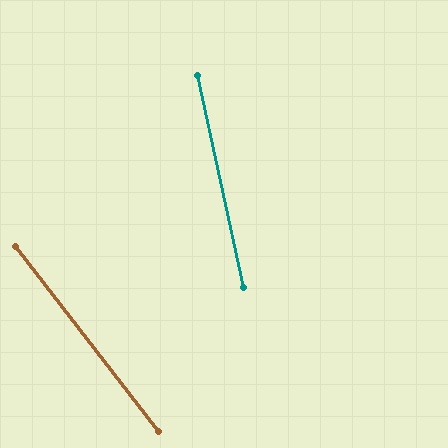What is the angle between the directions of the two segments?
Approximately 25 degrees.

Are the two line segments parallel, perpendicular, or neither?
Neither parallel nor perpendicular — they differ by about 25°.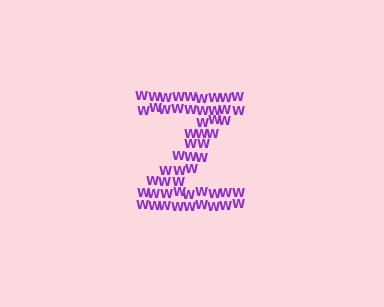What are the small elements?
The small elements are letter W's.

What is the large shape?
The large shape is the letter Z.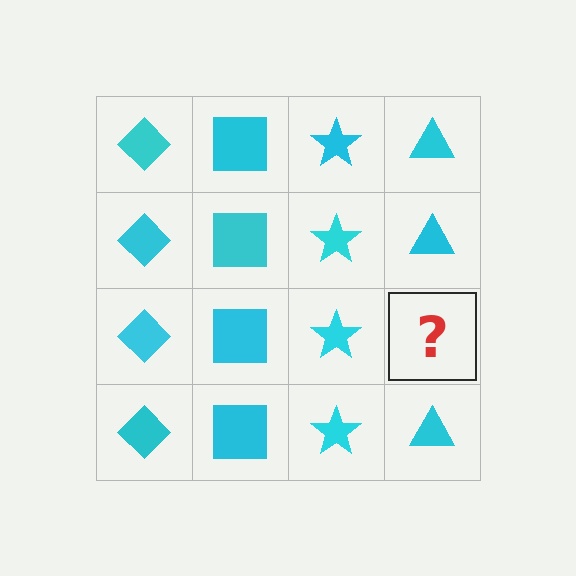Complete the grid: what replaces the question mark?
The question mark should be replaced with a cyan triangle.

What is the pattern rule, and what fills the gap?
The rule is that each column has a consistent shape. The gap should be filled with a cyan triangle.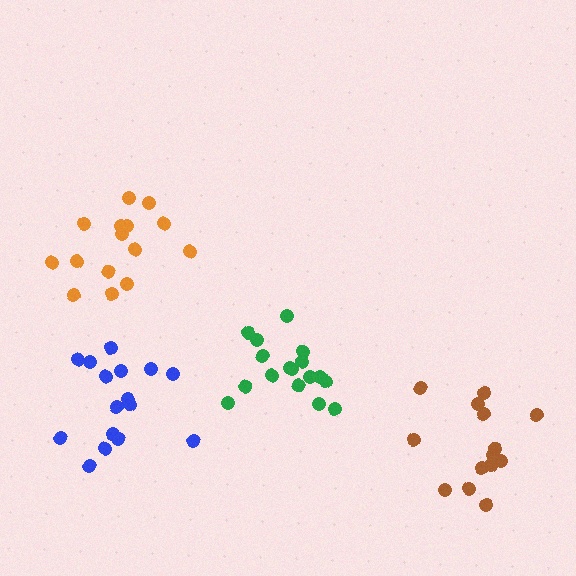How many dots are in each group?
Group 1: 15 dots, Group 2: 17 dots, Group 3: 14 dots, Group 4: 16 dots (62 total).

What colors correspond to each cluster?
The clusters are colored: orange, green, brown, blue.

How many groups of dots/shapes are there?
There are 4 groups.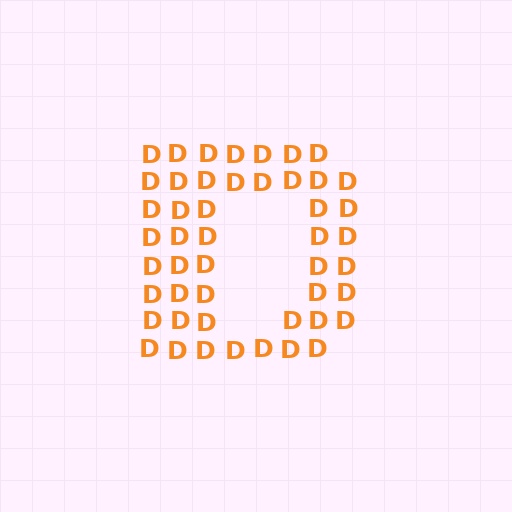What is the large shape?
The large shape is the letter D.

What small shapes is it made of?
It is made of small letter D's.